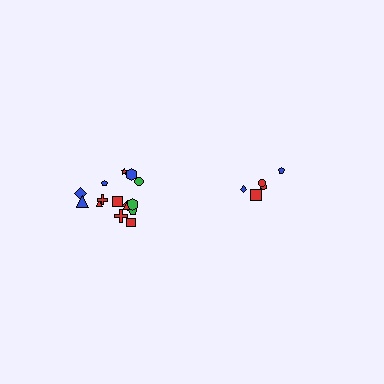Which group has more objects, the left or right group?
The left group.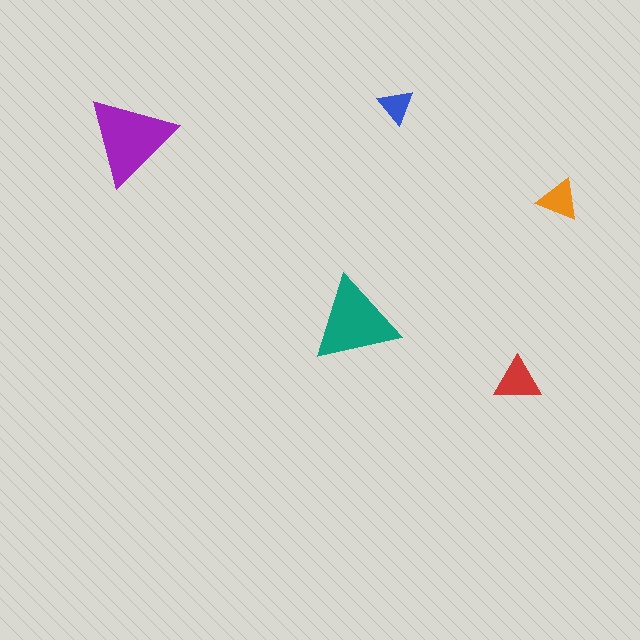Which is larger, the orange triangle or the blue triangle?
The orange one.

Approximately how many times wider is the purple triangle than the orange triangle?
About 2 times wider.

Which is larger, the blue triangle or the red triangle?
The red one.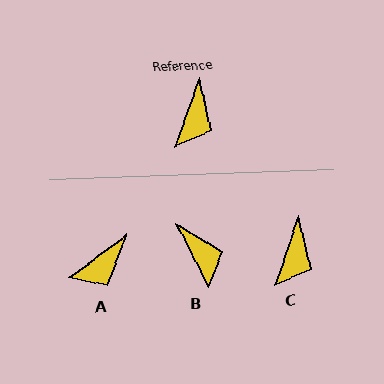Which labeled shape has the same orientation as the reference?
C.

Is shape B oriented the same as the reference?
No, it is off by about 46 degrees.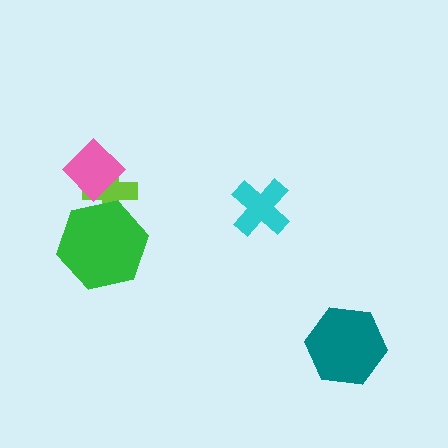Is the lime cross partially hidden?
Yes, it is partially covered by another shape.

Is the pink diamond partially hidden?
No, no other shape covers it.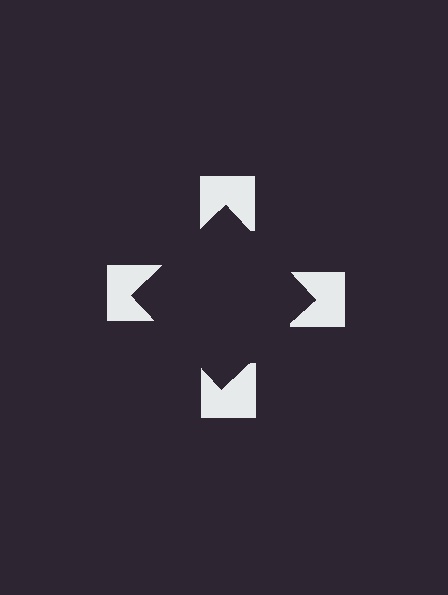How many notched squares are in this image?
There are 4 — one at each vertex of the illusory square.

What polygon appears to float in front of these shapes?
An illusory square — its edges are inferred from the aligned wedge cuts in the notched squares, not physically drawn.